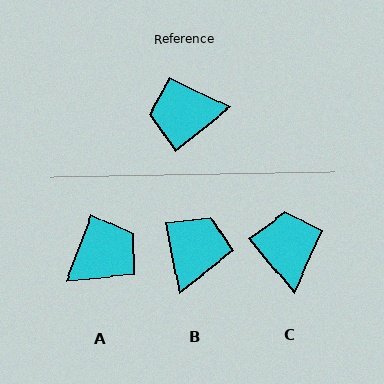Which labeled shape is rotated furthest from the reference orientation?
A, about 149 degrees away.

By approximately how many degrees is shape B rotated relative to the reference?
Approximately 117 degrees clockwise.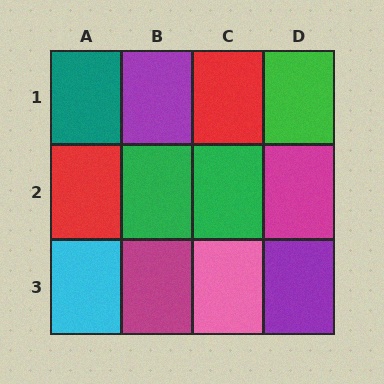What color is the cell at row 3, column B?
Magenta.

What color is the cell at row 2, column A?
Red.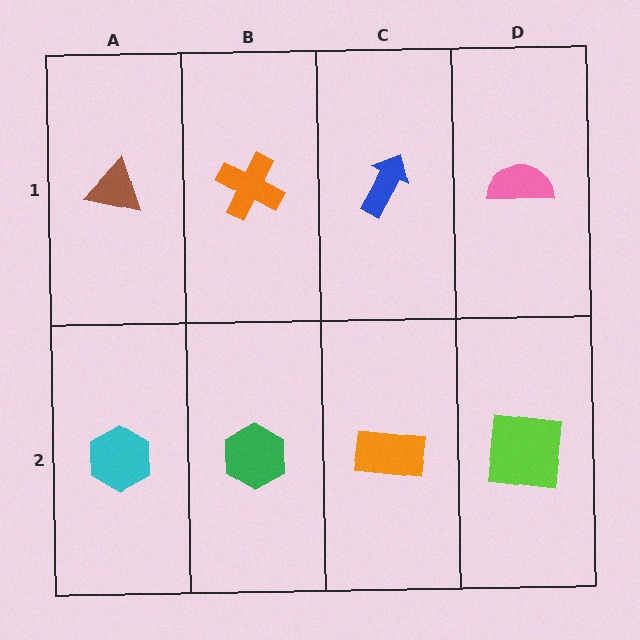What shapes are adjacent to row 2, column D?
A pink semicircle (row 1, column D), an orange rectangle (row 2, column C).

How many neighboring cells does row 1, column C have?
3.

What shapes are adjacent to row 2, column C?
A blue arrow (row 1, column C), a green hexagon (row 2, column B), a lime square (row 2, column D).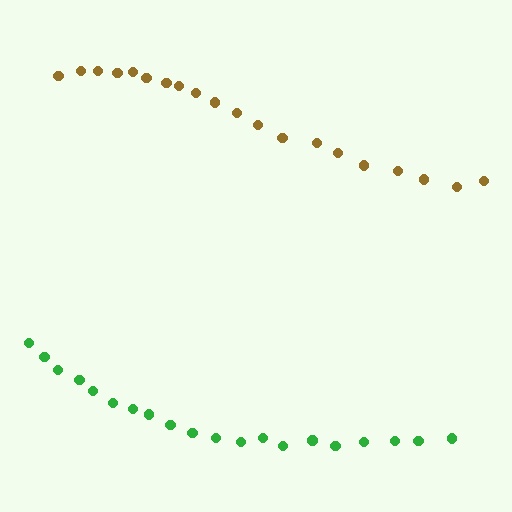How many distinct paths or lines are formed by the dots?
There are 2 distinct paths.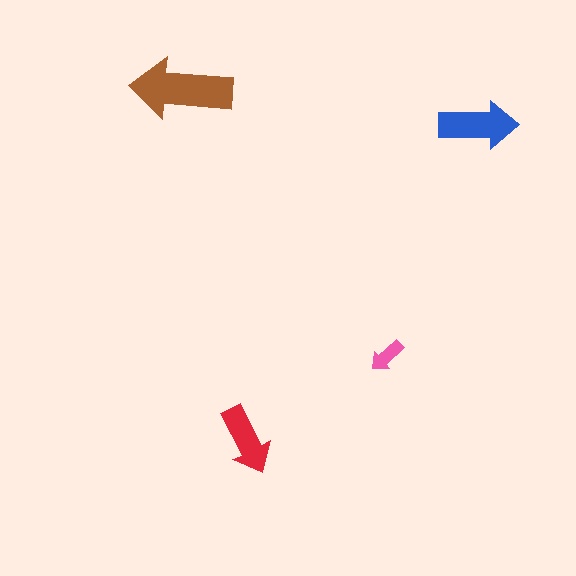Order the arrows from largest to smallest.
the brown one, the blue one, the red one, the pink one.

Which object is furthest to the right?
The blue arrow is rightmost.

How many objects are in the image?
There are 4 objects in the image.